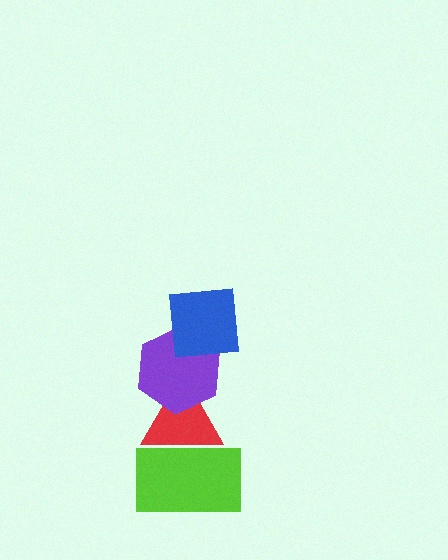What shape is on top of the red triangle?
The purple hexagon is on top of the red triangle.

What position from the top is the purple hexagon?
The purple hexagon is 2nd from the top.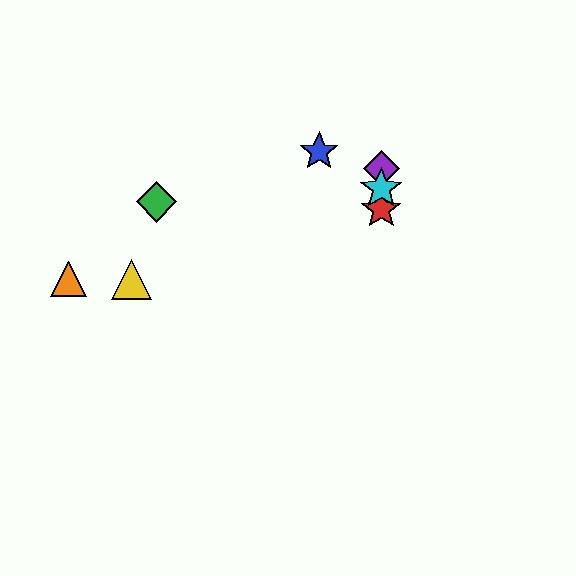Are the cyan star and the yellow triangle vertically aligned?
No, the cyan star is at x≈381 and the yellow triangle is at x≈131.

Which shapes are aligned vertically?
The red star, the purple diamond, the cyan star are aligned vertically.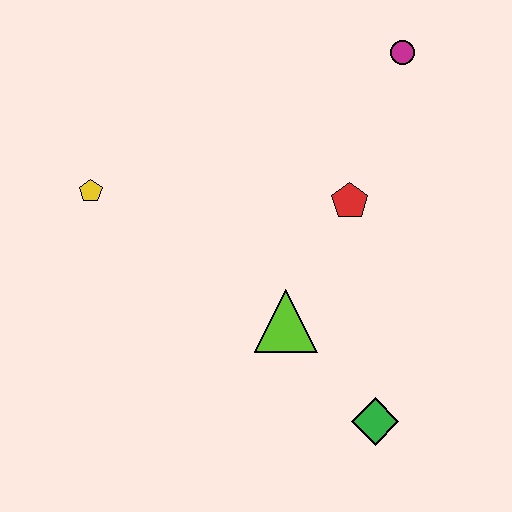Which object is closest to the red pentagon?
The lime triangle is closest to the red pentagon.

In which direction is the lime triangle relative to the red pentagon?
The lime triangle is below the red pentagon.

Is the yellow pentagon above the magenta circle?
No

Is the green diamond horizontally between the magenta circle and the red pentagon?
Yes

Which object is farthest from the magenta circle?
The green diamond is farthest from the magenta circle.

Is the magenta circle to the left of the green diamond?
No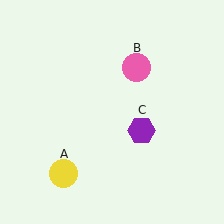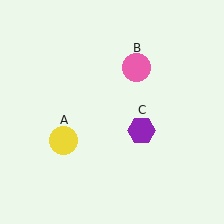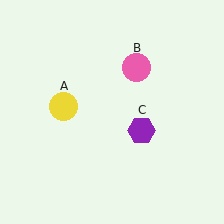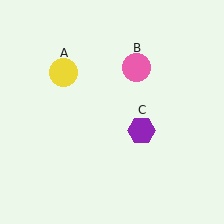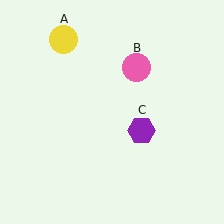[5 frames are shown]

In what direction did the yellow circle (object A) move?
The yellow circle (object A) moved up.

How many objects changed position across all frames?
1 object changed position: yellow circle (object A).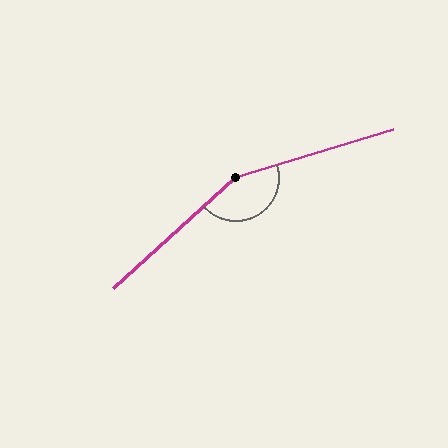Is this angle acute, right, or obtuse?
It is obtuse.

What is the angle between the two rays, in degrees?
Approximately 155 degrees.